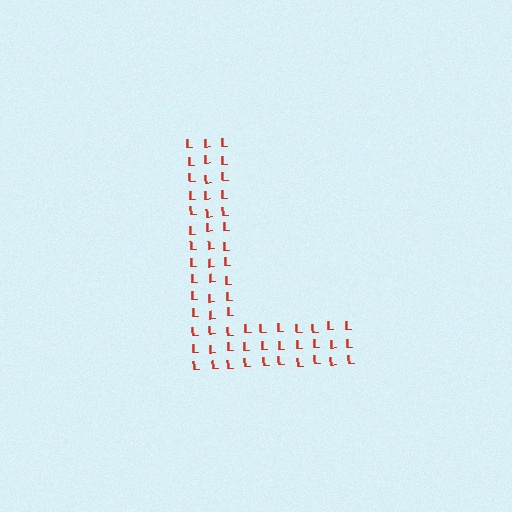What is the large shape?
The large shape is the letter L.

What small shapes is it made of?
It is made of small letter L's.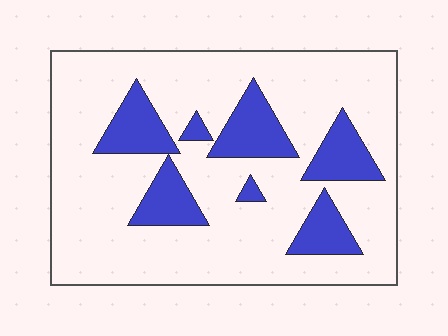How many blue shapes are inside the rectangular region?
7.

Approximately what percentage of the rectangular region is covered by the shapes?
Approximately 20%.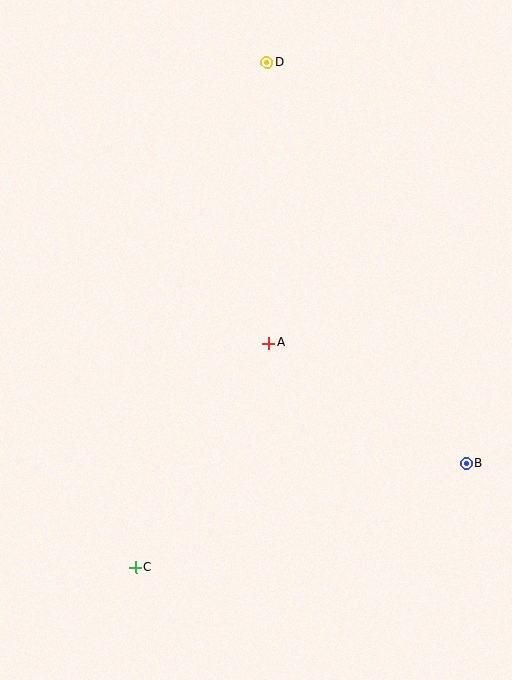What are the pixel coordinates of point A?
Point A is at (269, 343).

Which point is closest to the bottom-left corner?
Point C is closest to the bottom-left corner.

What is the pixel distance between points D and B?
The distance between D and B is 447 pixels.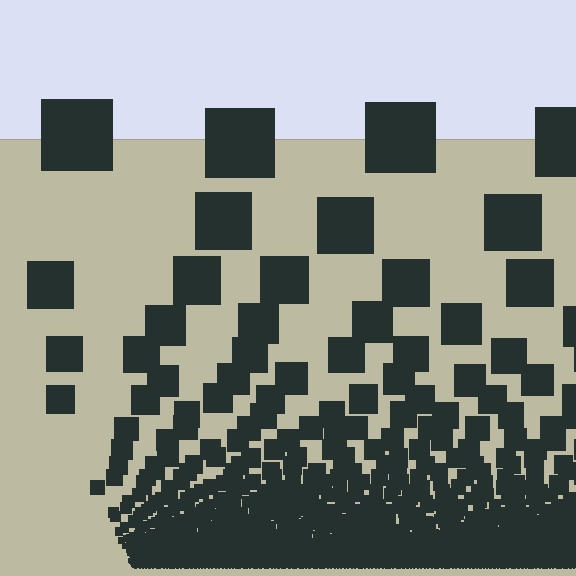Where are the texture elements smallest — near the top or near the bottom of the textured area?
Near the bottom.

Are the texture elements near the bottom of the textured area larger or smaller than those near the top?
Smaller. The gradient is inverted — elements near the bottom are smaller and denser.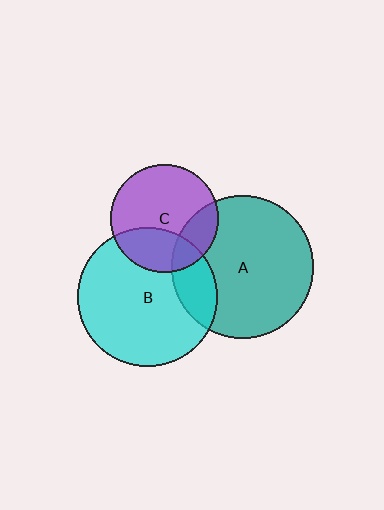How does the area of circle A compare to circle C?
Approximately 1.7 times.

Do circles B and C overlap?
Yes.